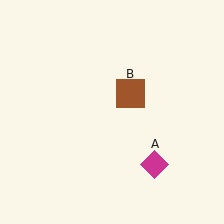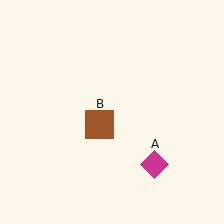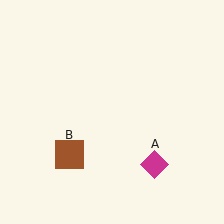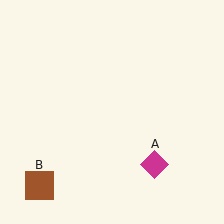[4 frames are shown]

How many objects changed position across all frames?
1 object changed position: brown square (object B).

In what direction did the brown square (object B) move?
The brown square (object B) moved down and to the left.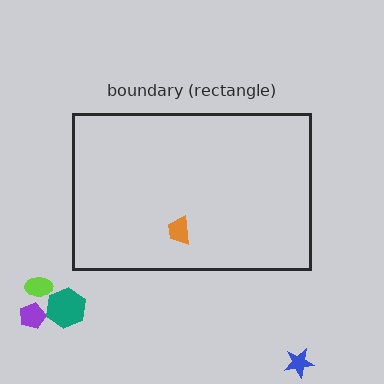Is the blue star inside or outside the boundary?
Outside.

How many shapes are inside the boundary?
1 inside, 4 outside.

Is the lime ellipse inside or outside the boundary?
Outside.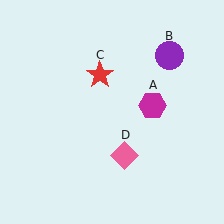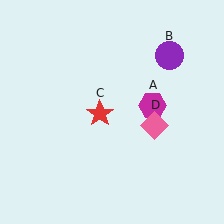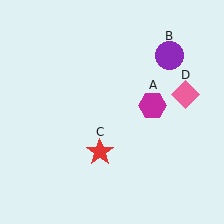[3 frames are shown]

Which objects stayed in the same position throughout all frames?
Magenta hexagon (object A) and purple circle (object B) remained stationary.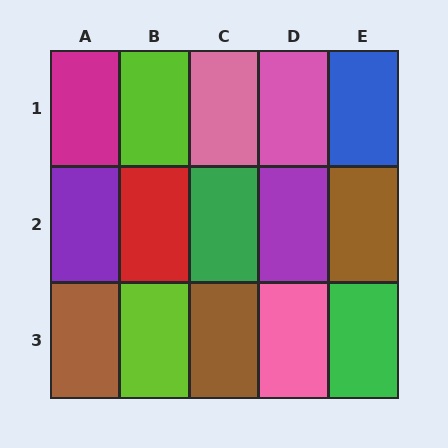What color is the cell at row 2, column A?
Purple.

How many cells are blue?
1 cell is blue.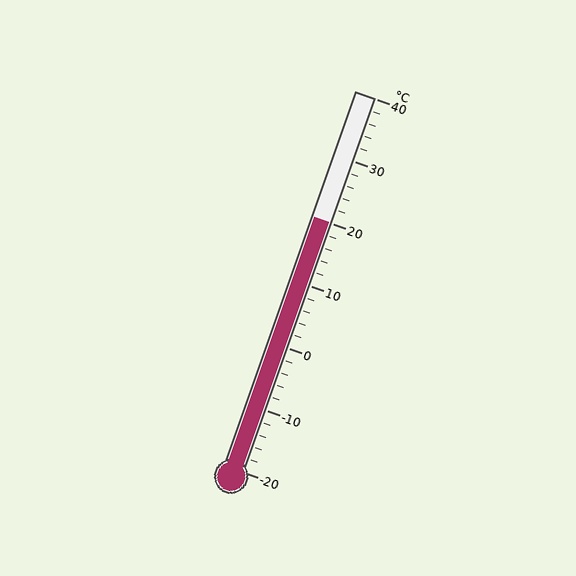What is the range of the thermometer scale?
The thermometer scale ranges from -20°C to 40°C.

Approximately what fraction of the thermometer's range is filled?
The thermometer is filled to approximately 65% of its range.